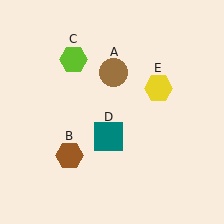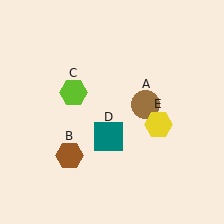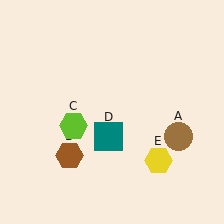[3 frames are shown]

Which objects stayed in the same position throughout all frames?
Brown hexagon (object B) and teal square (object D) remained stationary.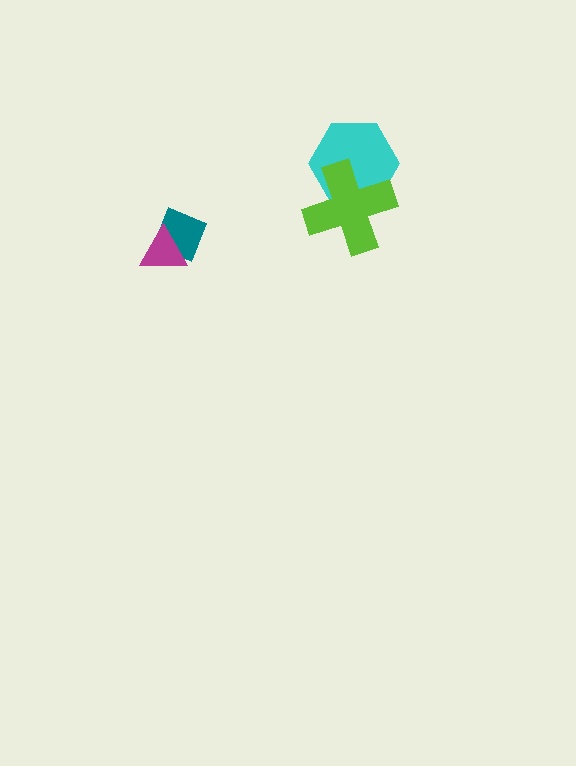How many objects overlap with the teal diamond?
1 object overlaps with the teal diamond.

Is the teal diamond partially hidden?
Yes, it is partially covered by another shape.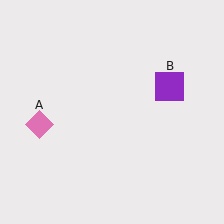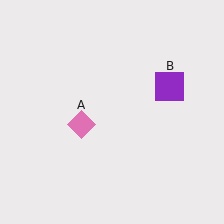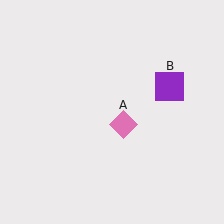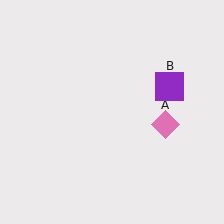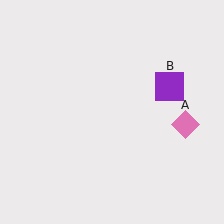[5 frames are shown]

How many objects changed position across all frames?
1 object changed position: pink diamond (object A).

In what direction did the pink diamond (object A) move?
The pink diamond (object A) moved right.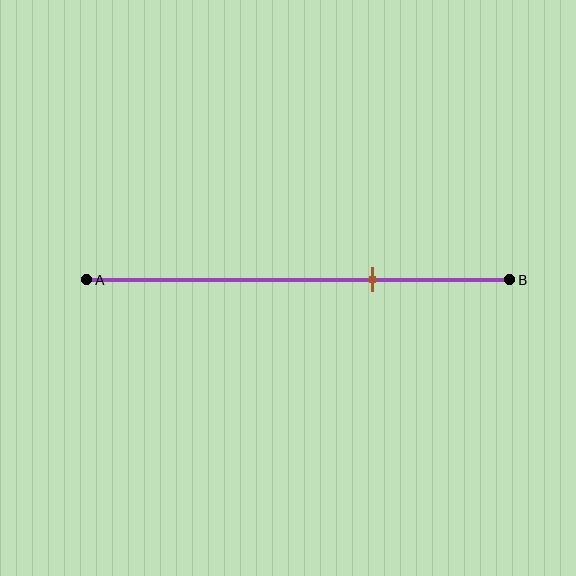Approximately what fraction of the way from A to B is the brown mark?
The brown mark is approximately 70% of the way from A to B.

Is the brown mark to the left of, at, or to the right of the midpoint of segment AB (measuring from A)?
The brown mark is to the right of the midpoint of segment AB.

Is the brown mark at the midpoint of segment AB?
No, the mark is at about 70% from A, not at the 50% midpoint.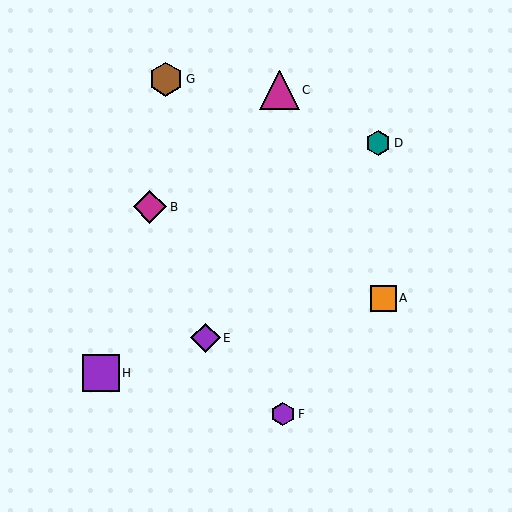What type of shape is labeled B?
Shape B is a magenta diamond.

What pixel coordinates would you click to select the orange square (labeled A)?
Click at (383, 298) to select the orange square A.